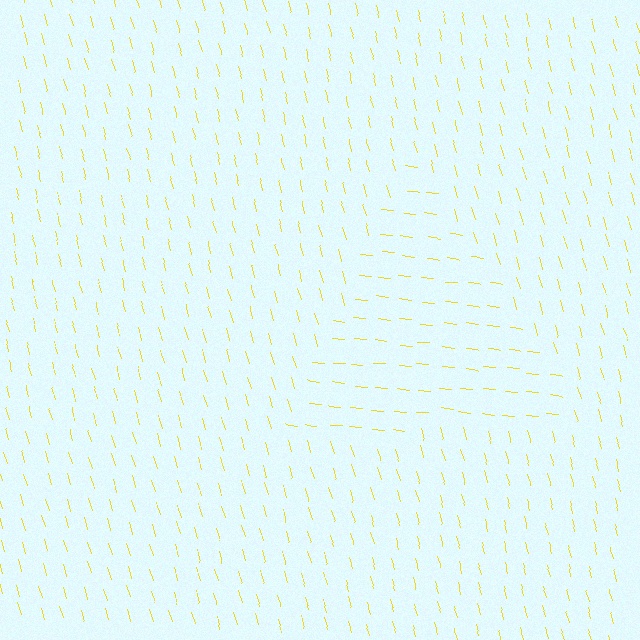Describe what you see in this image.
The image is filled with small yellow line segments. A triangle region in the image has lines oriented differently from the surrounding lines, creating a visible texture boundary.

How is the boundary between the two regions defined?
The boundary is defined purely by a change in line orientation (approximately 68 degrees difference). All lines are the same color and thickness.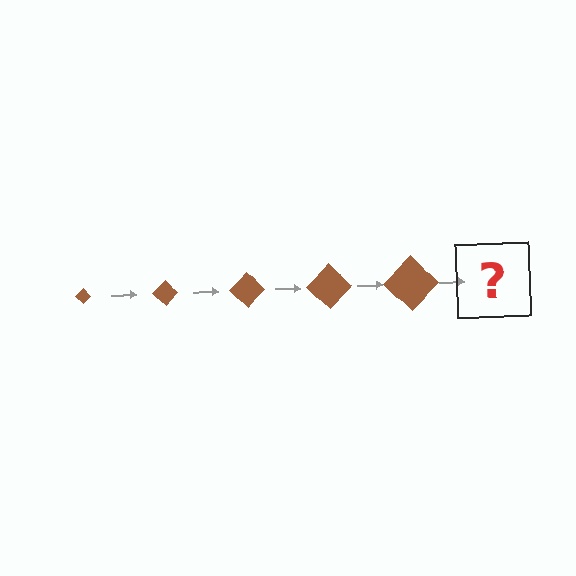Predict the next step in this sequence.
The next step is a brown diamond, larger than the previous one.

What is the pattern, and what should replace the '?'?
The pattern is that the diamond gets progressively larger each step. The '?' should be a brown diamond, larger than the previous one.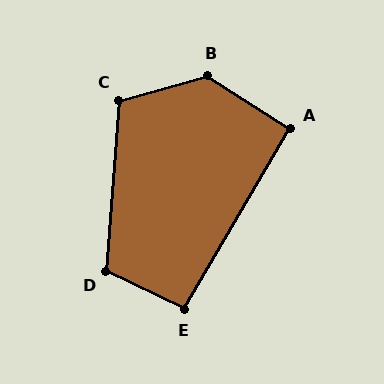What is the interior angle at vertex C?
Approximately 110 degrees (obtuse).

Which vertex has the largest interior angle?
B, at approximately 132 degrees.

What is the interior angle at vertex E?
Approximately 95 degrees (approximately right).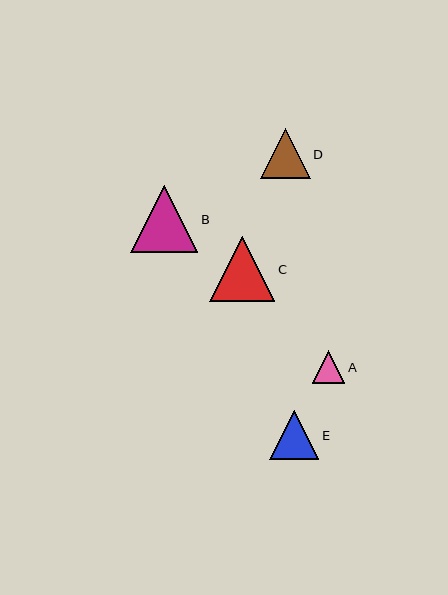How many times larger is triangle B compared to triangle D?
Triangle B is approximately 1.3 times the size of triangle D.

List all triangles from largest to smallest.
From largest to smallest: B, C, D, E, A.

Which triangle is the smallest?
Triangle A is the smallest with a size of approximately 33 pixels.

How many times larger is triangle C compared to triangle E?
Triangle C is approximately 1.3 times the size of triangle E.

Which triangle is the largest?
Triangle B is the largest with a size of approximately 67 pixels.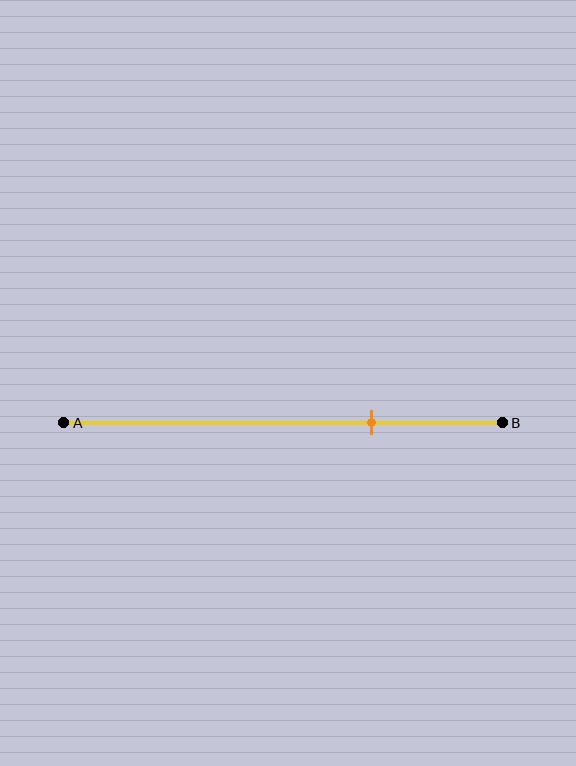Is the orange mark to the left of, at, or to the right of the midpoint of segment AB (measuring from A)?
The orange mark is to the right of the midpoint of segment AB.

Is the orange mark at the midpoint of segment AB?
No, the mark is at about 70% from A, not at the 50% midpoint.